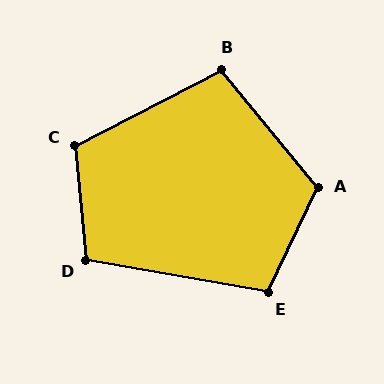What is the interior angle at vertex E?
Approximately 105 degrees (obtuse).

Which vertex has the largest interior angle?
A, at approximately 115 degrees.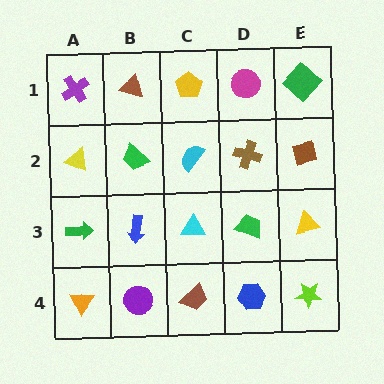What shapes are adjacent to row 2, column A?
A purple cross (row 1, column A), a green arrow (row 3, column A), a green trapezoid (row 2, column B).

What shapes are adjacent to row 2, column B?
A brown triangle (row 1, column B), a blue arrow (row 3, column B), a yellow triangle (row 2, column A), a cyan semicircle (row 2, column C).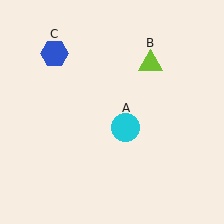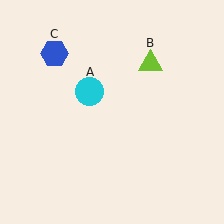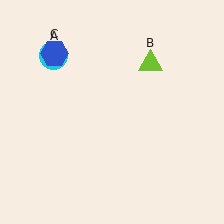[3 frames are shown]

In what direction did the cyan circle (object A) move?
The cyan circle (object A) moved up and to the left.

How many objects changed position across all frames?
1 object changed position: cyan circle (object A).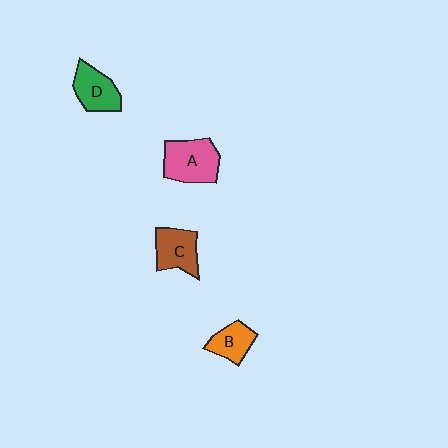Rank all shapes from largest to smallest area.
From largest to smallest: A (pink), C (brown), D (green), B (orange).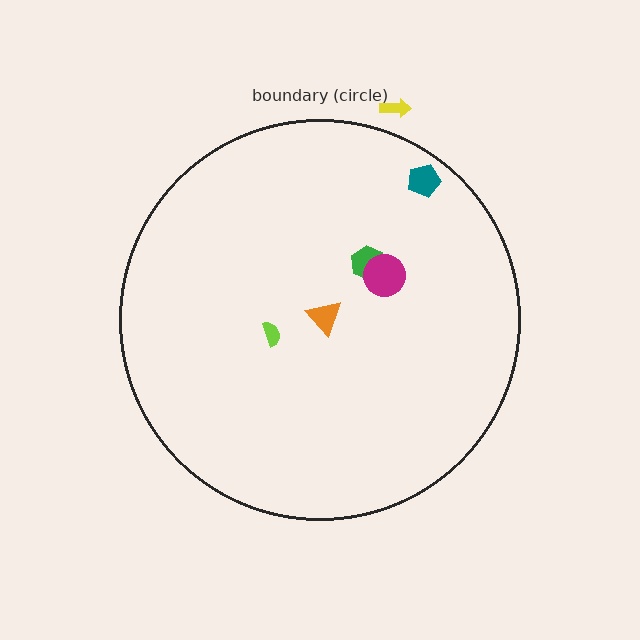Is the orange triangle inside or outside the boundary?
Inside.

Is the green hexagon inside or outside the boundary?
Inside.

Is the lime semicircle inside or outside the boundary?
Inside.